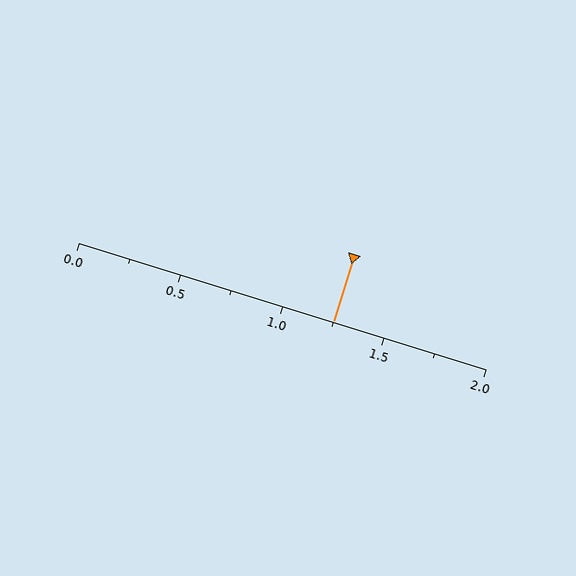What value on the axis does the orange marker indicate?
The marker indicates approximately 1.25.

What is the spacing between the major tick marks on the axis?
The major ticks are spaced 0.5 apart.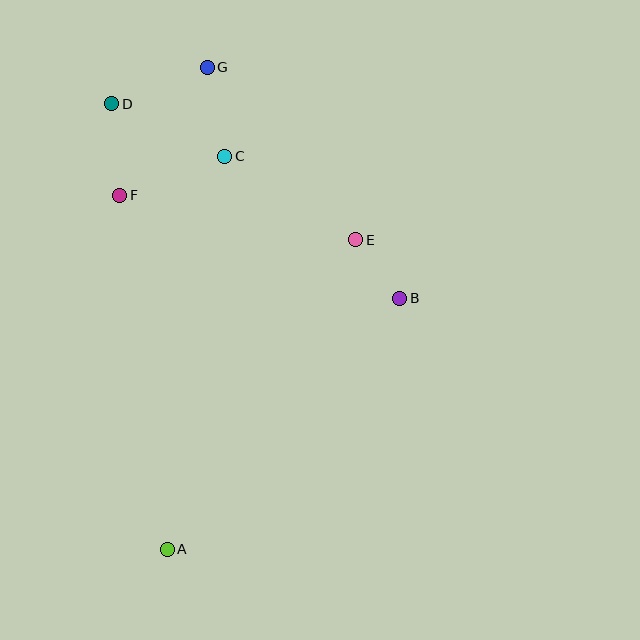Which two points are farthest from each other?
Points A and G are farthest from each other.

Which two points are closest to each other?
Points B and E are closest to each other.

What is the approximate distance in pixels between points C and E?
The distance between C and E is approximately 155 pixels.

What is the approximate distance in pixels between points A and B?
The distance between A and B is approximately 342 pixels.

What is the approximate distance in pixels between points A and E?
The distance between A and E is approximately 362 pixels.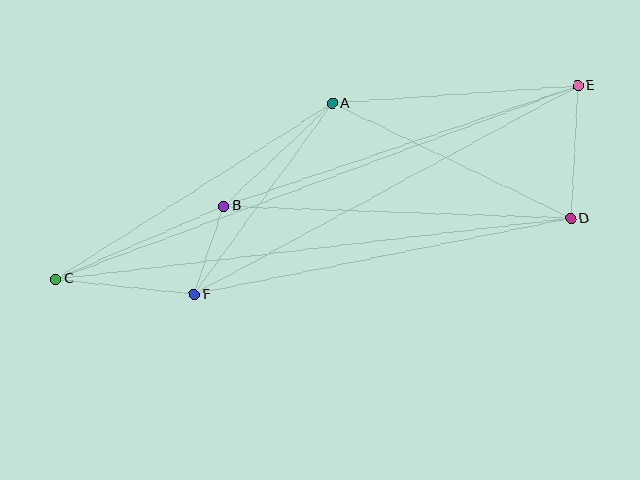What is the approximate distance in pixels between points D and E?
The distance between D and E is approximately 133 pixels.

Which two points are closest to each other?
Points B and F are closest to each other.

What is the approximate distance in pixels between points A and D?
The distance between A and D is approximately 265 pixels.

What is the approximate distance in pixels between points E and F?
The distance between E and F is approximately 437 pixels.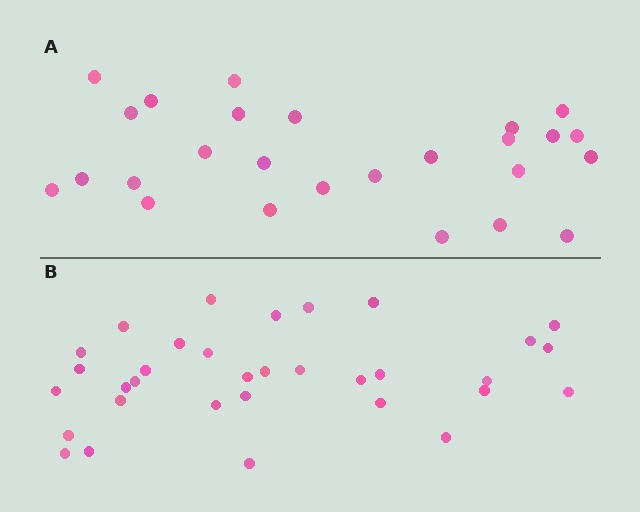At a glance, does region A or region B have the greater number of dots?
Region B (the bottom region) has more dots.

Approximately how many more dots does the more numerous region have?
Region B has roughly 8 or so more dots than region A.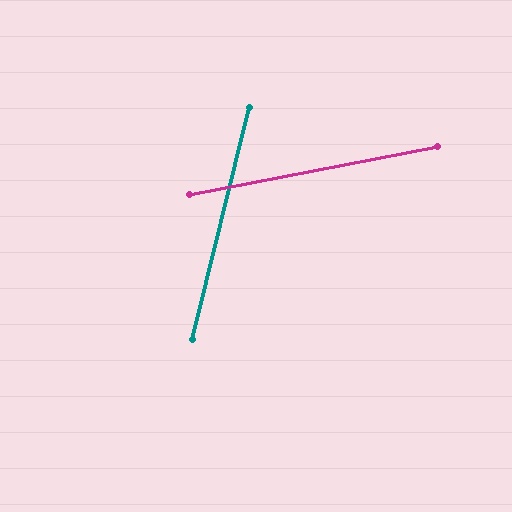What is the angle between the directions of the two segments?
Approximately 65 degrees.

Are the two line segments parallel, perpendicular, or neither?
Neither parallel nor perpendicular — they differ by about 65°.